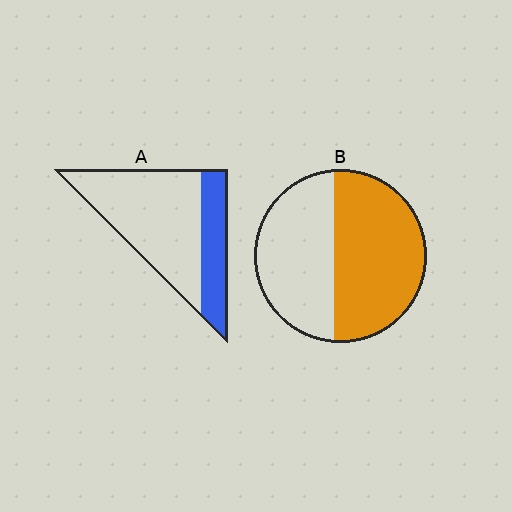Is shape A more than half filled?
No.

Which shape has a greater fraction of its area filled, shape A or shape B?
Shape B.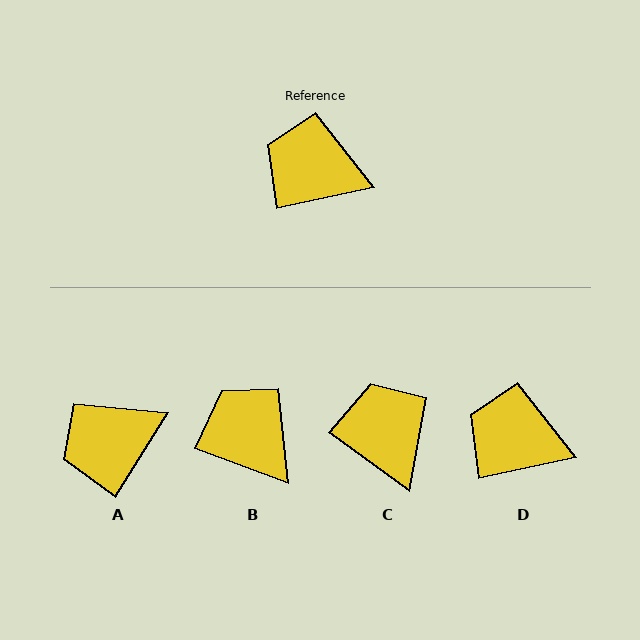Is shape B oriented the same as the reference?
No, it is off by about 32 degrees.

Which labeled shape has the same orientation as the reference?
D.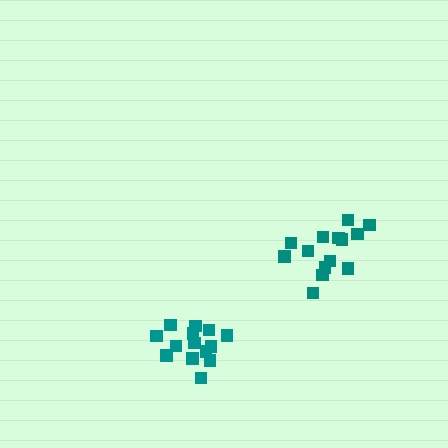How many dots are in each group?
Group 1: 14 dots, Group 2: 14 dots (28 total).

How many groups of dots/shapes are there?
There are 2 groups.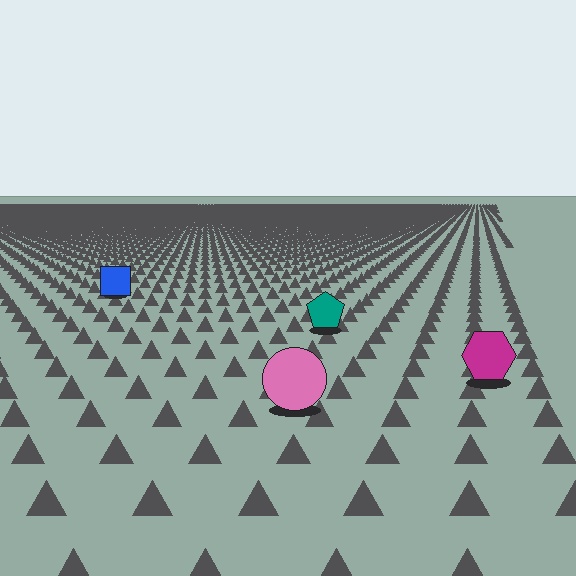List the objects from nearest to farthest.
From nearest to farthest: the pink circle, the magenta hexagon, the teal pentagon, the blue square.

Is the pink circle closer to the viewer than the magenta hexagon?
Yes. The pink circle is closer — you can tell from the texture gradient: the ground texture is coarser near it.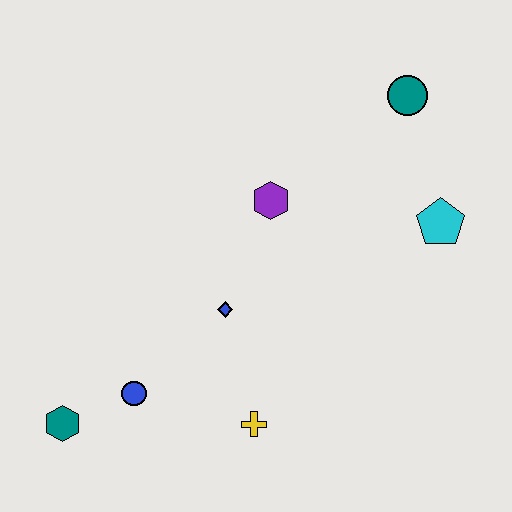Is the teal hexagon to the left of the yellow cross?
Yes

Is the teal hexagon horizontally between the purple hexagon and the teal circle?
No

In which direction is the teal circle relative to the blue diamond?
The teal circle is above the blue diamond.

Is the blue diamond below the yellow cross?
No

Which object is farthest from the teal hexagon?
The teal circle is farthest from the teal hexagon.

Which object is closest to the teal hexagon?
The blue circle is closest to the teal hexagon.